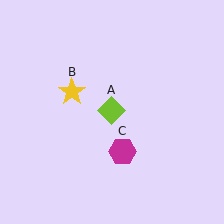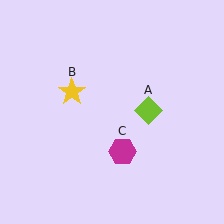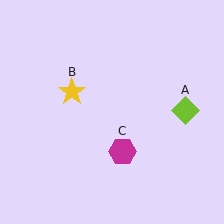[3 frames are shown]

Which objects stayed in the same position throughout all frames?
Yellow star (object B) and magenta hexagon (object C) remained stationary.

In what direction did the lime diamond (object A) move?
The lime diamond (object A) moved right.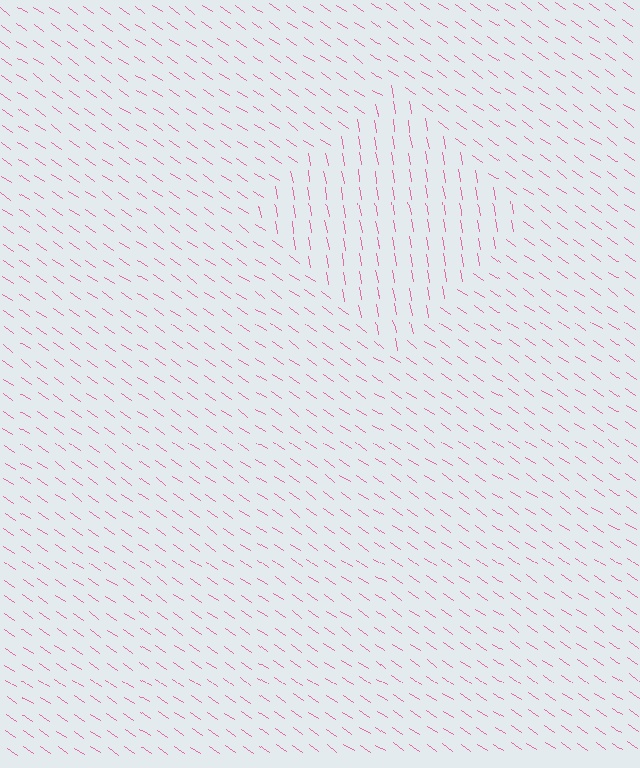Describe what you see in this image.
The image is filled with small pink line segments. A diamond region in the image has lines oriented differently from the surrounding lines, creating a visible texture boundary.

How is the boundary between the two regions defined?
The boundary is defined purely by a change in line orientation (approximately 45 degrees difference). All lines are the same color and thickness.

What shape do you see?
I see a diamond.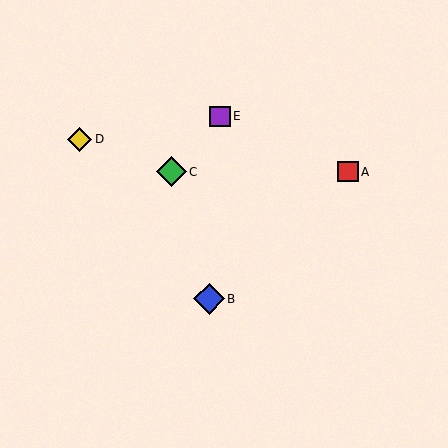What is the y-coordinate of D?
Object D is at y≈139.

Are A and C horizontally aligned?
Yes, both are at y≈172.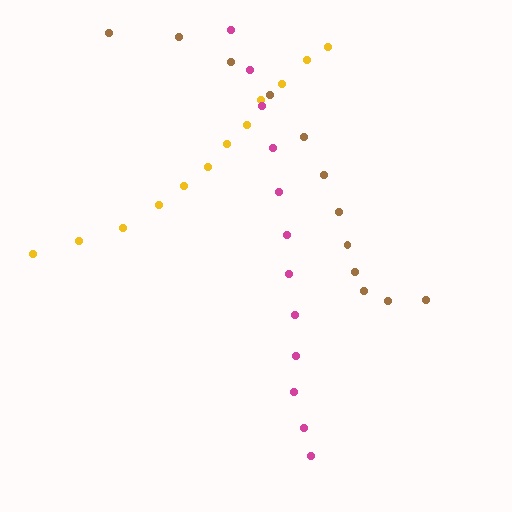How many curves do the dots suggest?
There are 3 distinct paths.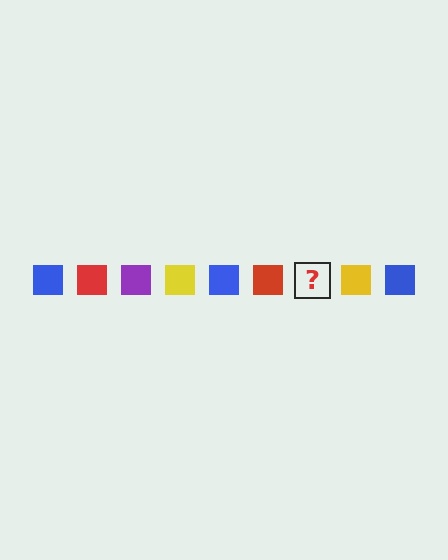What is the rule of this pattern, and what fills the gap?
The rule is that the pattern cycles through blue, red, purple, yellow squares. The gap should be filled with a purple square.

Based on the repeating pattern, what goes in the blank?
The blank should be a purple square.